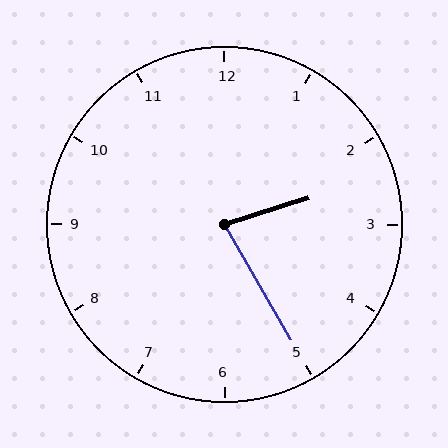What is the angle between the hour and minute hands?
Approximately 78 degrees.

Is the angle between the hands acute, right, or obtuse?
It is acute.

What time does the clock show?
2:25.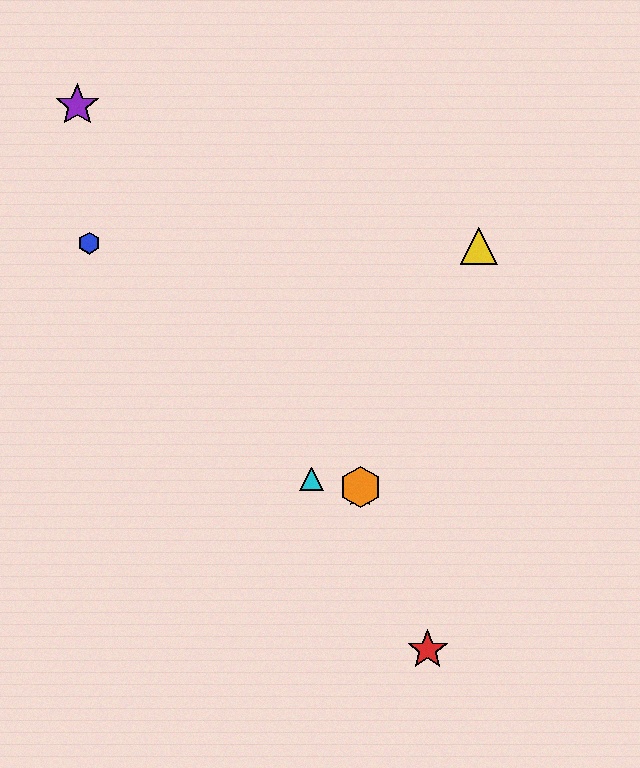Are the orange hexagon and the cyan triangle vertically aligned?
No, the orange hexagon is at x≈360 and the cyan triangle is at x≈312.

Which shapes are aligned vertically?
The green star, the orange hexagon are aligned vertically.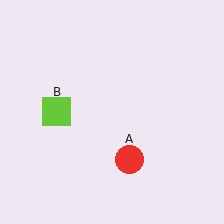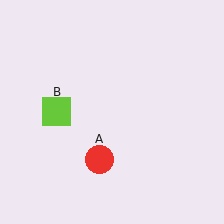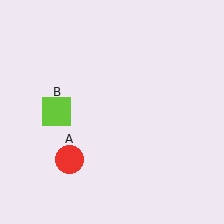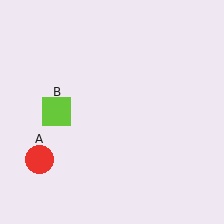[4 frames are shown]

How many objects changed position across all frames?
1 object changed position: red circle (object A).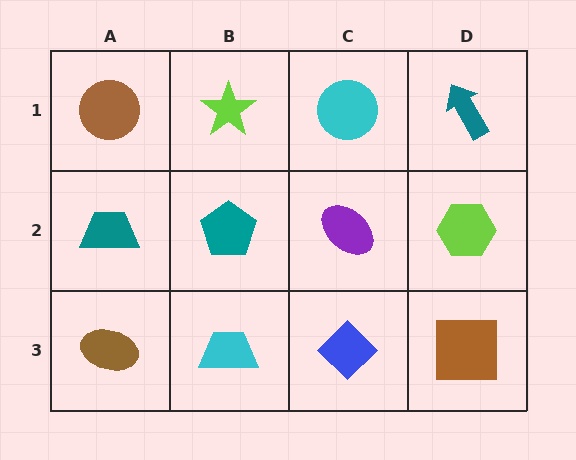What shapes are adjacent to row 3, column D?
A lime hexagon (row 2, column D), a blue diamond (row 3, column C).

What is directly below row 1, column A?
A teal trapezoid.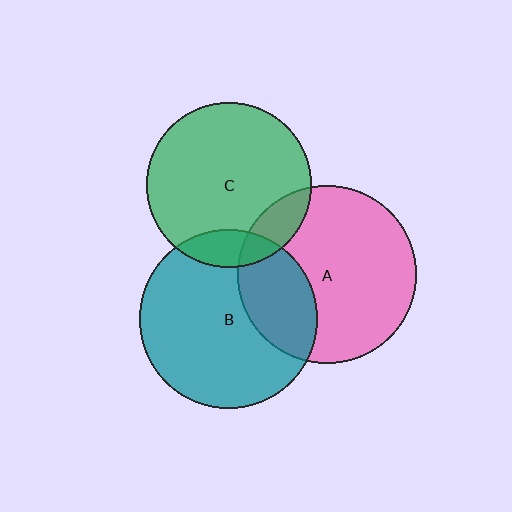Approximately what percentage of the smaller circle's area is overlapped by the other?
Approximately 30%.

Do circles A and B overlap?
Yes.